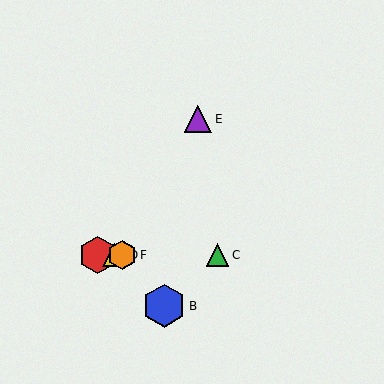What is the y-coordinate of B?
Object B is at y≈306.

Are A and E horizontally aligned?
No, A is at y≈255 and E is at y≈119.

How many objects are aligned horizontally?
4 objects (A, C, D, F) are aligned horizontally.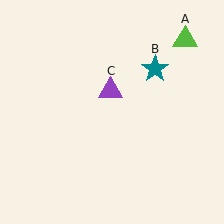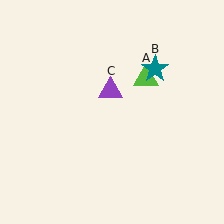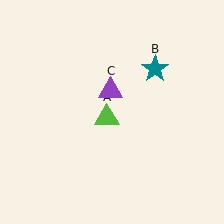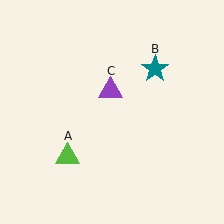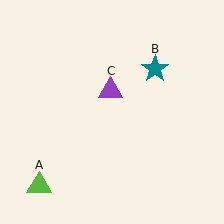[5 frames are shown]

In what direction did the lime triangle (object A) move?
The lime triangle (object A) moved down and to the left.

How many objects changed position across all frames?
1 object changed position: lime triangle (object A).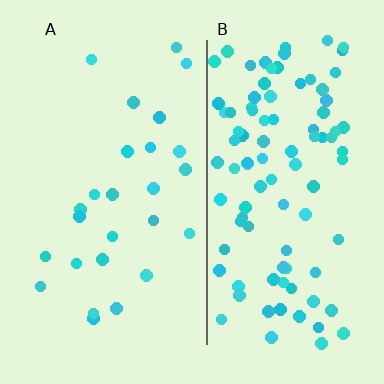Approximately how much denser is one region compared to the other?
Approximately 3.9× — region B over region A.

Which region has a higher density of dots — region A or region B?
B (the right).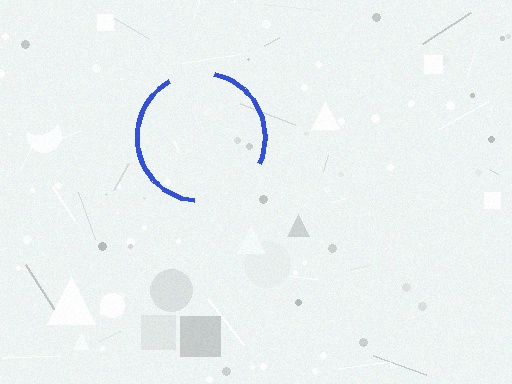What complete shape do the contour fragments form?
The contour fragments form a circle.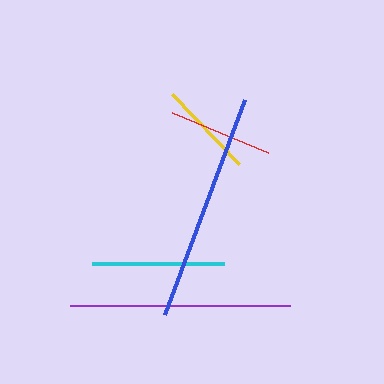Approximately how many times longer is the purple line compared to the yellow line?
The purple line is approximately 2.3 times the length of the yellow line.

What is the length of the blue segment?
The blue segment is approximately 230 pixels long.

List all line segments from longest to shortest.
From longest to shortest: blue, purple, cyan, red, yellow.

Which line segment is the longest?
The blue line is the longest at approximately 230 pixels.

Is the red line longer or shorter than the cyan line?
The cyan line is longer than the red line.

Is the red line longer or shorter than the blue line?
The blue line is longer than the red line.